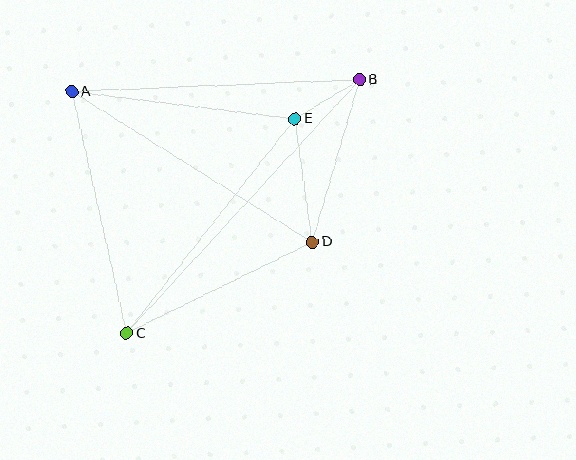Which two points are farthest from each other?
Points B and C are farthest from each other.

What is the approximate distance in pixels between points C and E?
The distance between C and E is approximately 272 pixels.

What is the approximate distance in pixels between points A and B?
The distance between A and B is approximately 288 pixels.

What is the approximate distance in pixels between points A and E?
The distance between A and E is approximately 225 pixels.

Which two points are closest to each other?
Points B and E are closest to each other.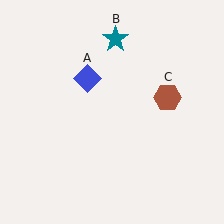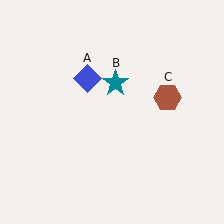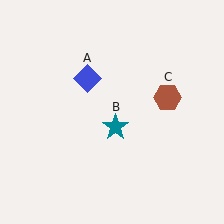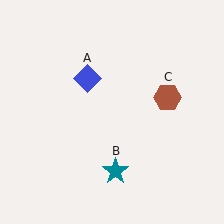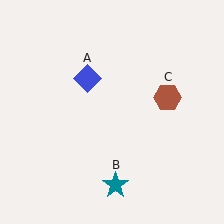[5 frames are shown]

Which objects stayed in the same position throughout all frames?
Blue diamond (object A) and brown hexagon (object C) remained stationary.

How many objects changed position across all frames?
1 object changed position: teal star (object B).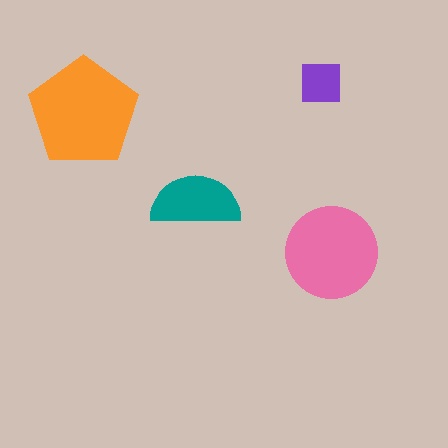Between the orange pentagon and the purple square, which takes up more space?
The orange pentagon.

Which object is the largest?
The orange pentagon.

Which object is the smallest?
The purple square.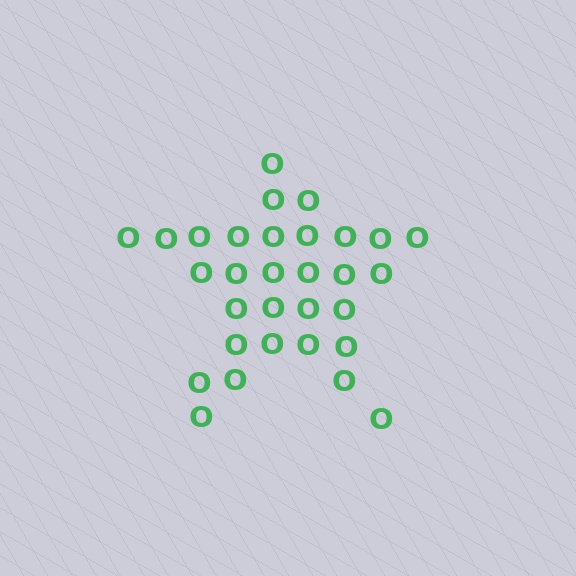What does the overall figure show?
The overall figure shows a star.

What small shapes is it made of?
It is made of small letter O's.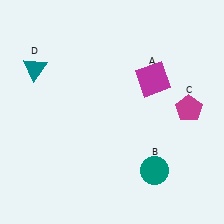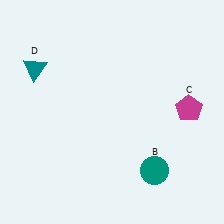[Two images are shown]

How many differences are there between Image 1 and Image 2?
There is 1 difference between the two images.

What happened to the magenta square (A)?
The magenta square (A) was removed in Image 2. It was in the top-right area of Image 1.